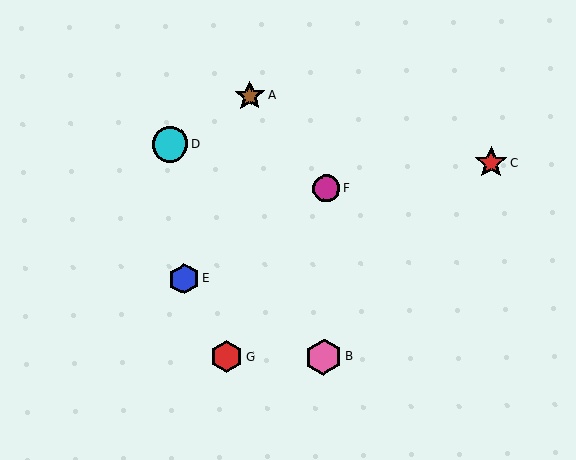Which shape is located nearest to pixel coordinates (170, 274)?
The blue hexagon (labeled E) at (184, 279) is nearest to that location.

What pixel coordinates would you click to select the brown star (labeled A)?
Click at (250, 96) to select the brown star A.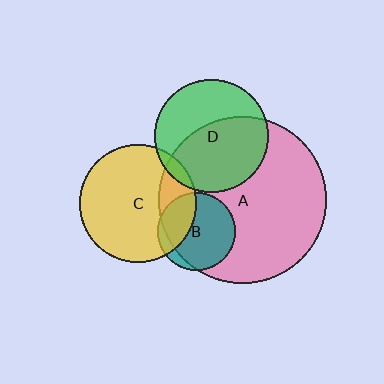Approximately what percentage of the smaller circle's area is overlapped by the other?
Approximately 55%.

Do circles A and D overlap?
Yes.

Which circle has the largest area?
Circle A (pink).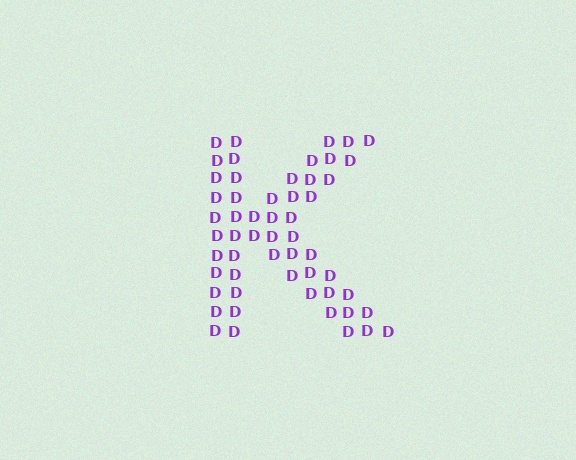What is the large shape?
The large shape is the letter K.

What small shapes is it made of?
It is made of small letter D's.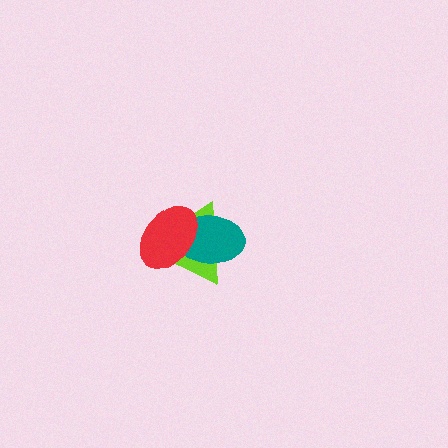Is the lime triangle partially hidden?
Yes, it is partially covered by another shape.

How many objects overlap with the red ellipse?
2 objects overlap with the red ellipse.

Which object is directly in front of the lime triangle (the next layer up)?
The teal ellipse is directly in front of the lime triangle.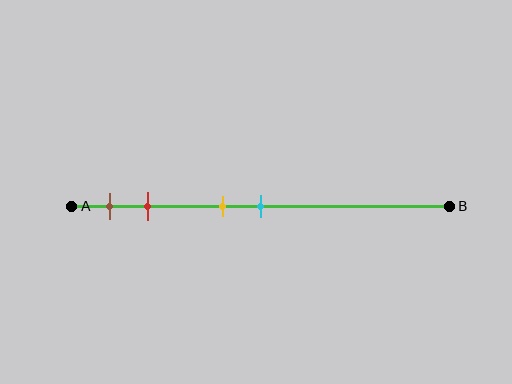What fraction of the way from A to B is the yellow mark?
The yellow mark is approximately 40% (0.4) of the way from A to B.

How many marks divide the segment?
There are 4 marks dividing the segment.